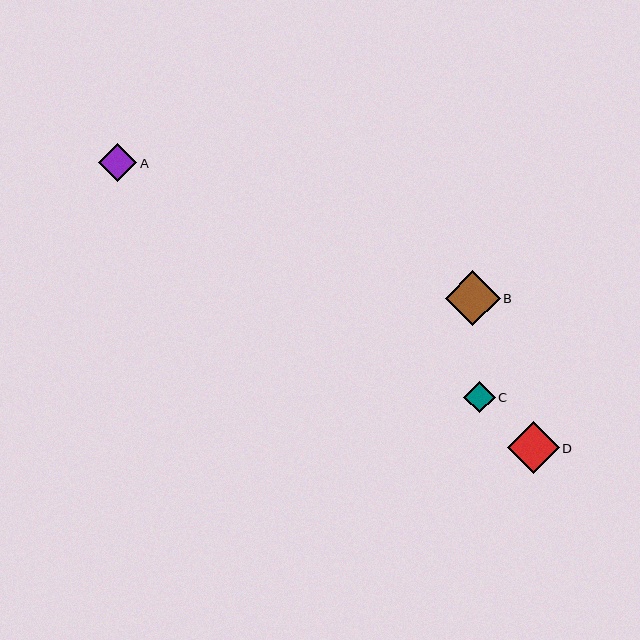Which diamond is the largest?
Diamond B is the largest with a size of approximately 55 pixels.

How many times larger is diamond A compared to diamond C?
Diamond A is approximately 1.2 times the size of diamond C.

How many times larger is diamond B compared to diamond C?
Diamond B is approximately 1.8 times the size of diamond C.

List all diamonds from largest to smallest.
From largest to smallest: B, D, A, C.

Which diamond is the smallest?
Diamond C is the smallest with a size of approximately 31 pixels.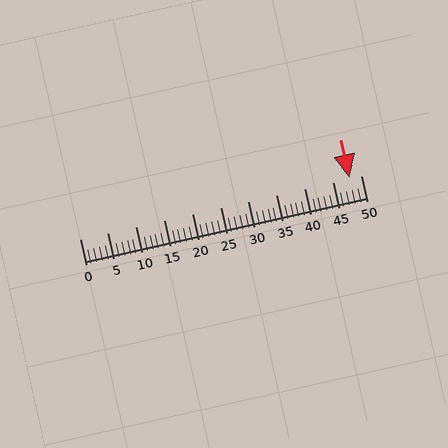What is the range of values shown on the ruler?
The ruler shows values from 0 to 50.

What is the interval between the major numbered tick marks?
The major tick marks are spaced 5 units apart.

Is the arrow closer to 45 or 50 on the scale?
The arrow is closer to 50.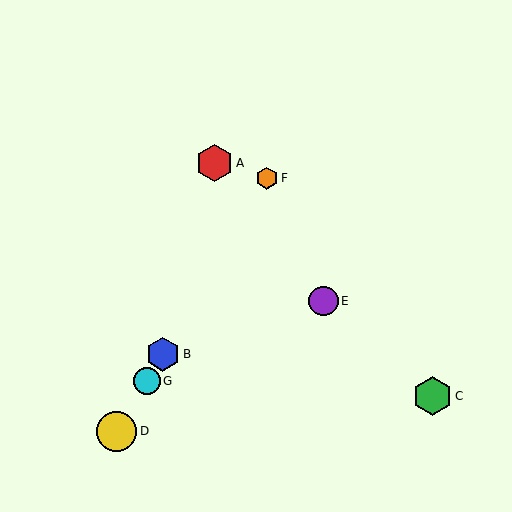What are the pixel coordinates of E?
Object E is at (323, 301).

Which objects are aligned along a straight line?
Objects B, D, F, G are aligned along a straight line.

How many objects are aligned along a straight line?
4 objects (B, D, F, G) are aligned along a straight line.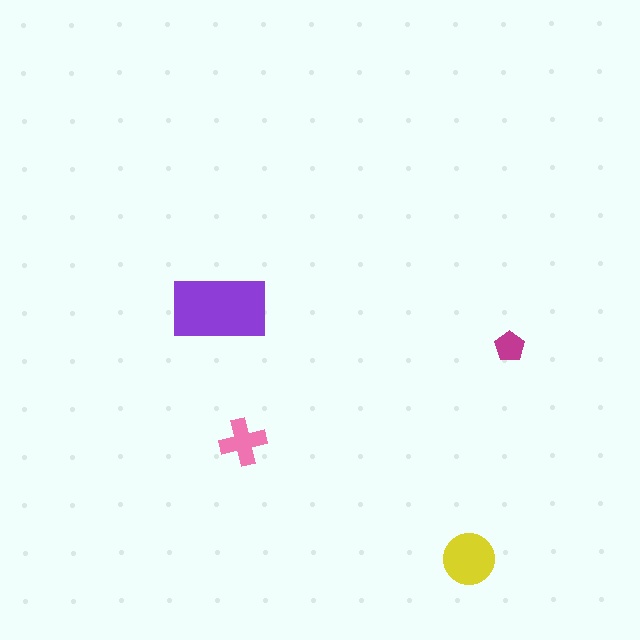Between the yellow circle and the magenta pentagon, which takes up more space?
The yellow circle.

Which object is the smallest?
The magenta pentagon.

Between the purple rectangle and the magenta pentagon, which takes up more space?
The purple rectangle.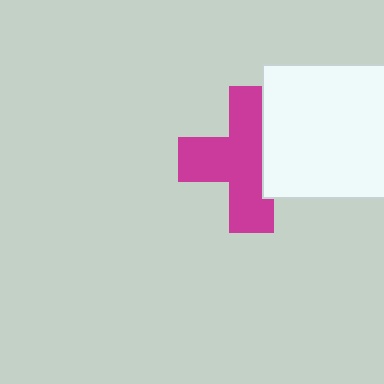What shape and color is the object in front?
The object in front is a white square.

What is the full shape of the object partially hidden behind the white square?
The partially hidden object is a magenta cross.